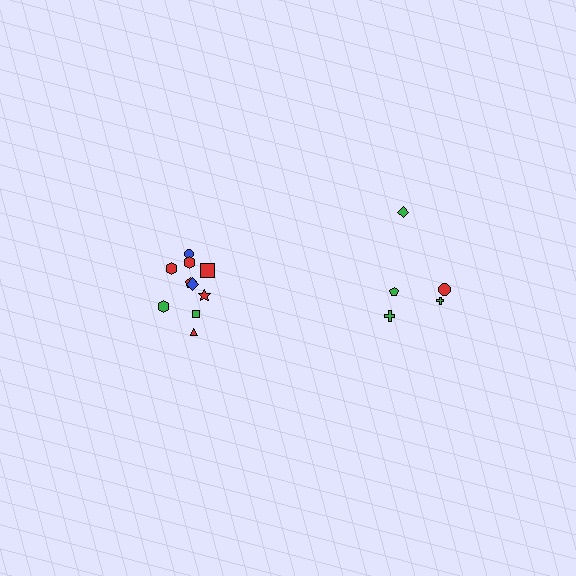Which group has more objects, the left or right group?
The left group.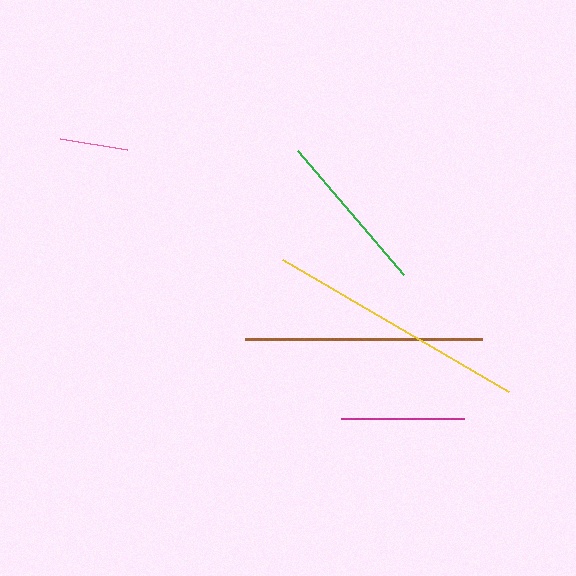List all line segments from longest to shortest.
From longest to shortest: yellow, brown, green, magenta, pink.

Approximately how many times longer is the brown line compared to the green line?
The brown line is approximately 1.4 times the length of the green line.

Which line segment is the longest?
The yellow line is the longest at approximately 262 pixels.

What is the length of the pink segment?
The pink segment is approximately 67 pixels long.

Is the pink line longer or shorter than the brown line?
The brown line is longer than the pink line.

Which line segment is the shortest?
The pink line is the shortest at approximately 67 pixels.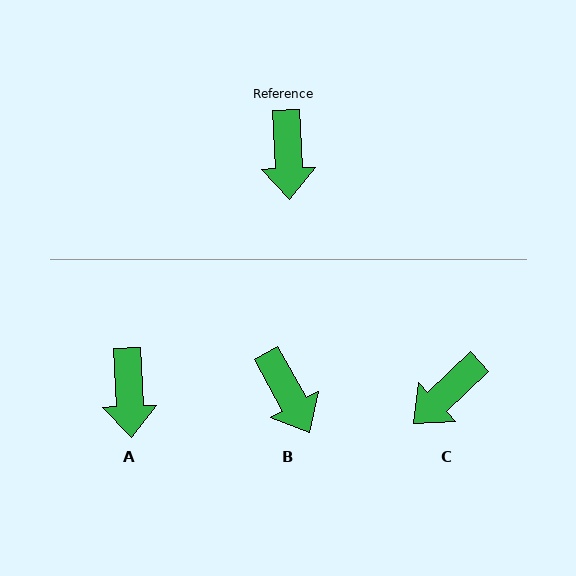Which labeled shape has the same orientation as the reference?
A.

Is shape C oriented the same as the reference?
No, it is off by about 49 degrees.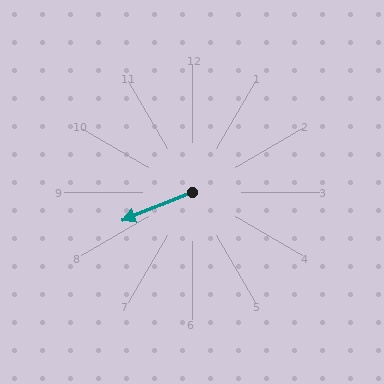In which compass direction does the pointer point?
West.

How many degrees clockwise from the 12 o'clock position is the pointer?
Approximately 248 degrees.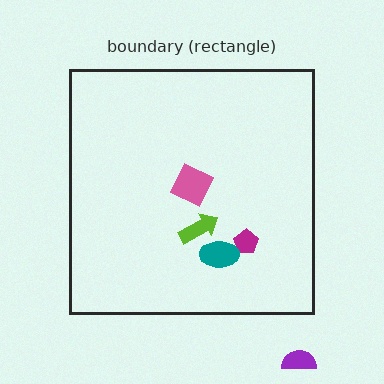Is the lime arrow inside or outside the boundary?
Inside.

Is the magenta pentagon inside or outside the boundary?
Inside.